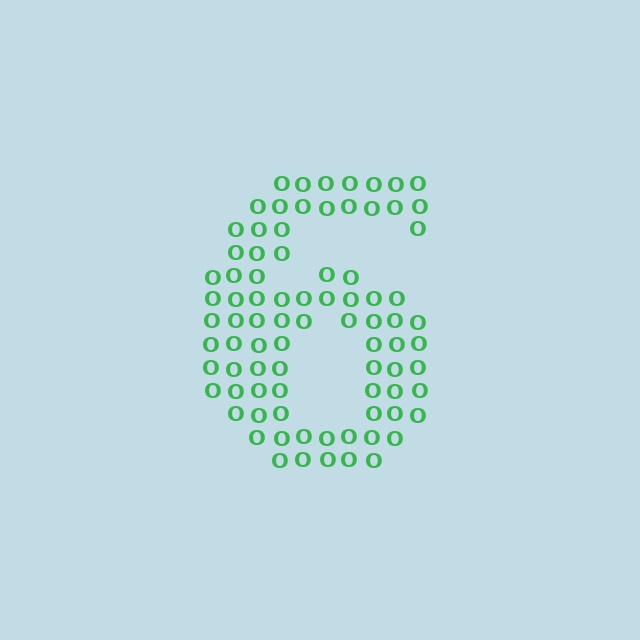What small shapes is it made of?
It is made of small letter O's.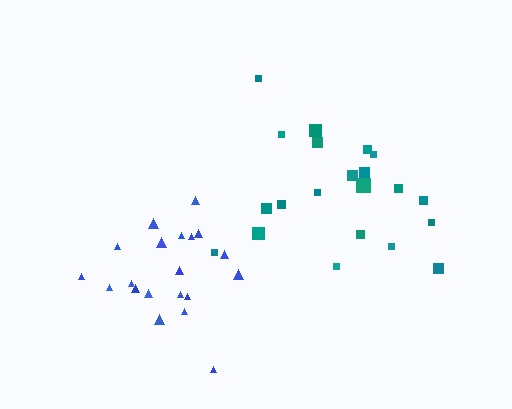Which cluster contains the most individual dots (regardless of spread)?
Teal (21).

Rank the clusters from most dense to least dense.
blue, teal.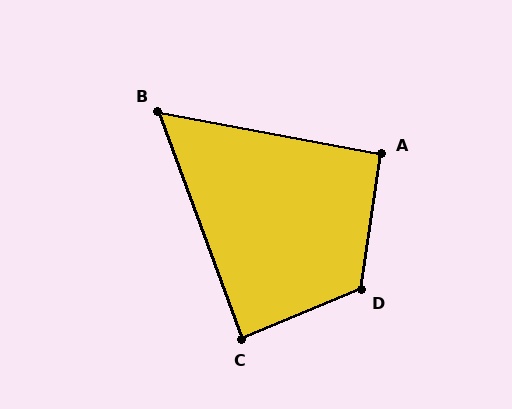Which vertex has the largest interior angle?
D, at approximately 121 degrees.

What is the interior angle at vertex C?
Approximately 88 degrees (approximately right).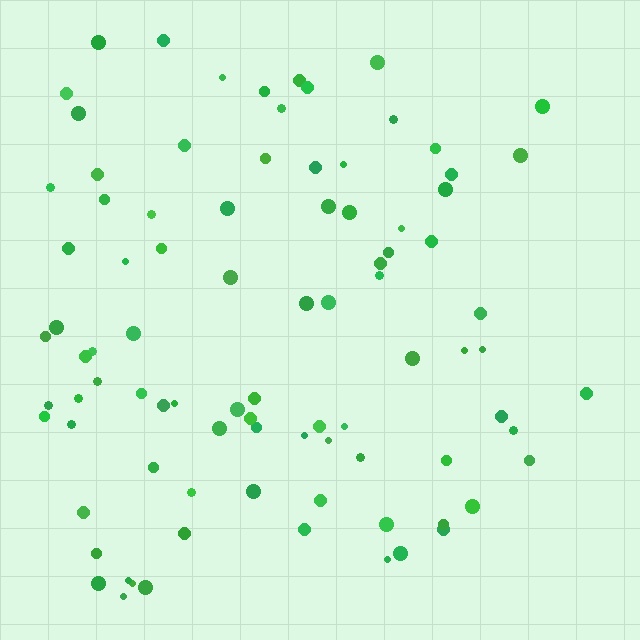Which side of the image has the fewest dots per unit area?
The right.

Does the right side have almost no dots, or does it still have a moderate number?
Still a moderate number, just noticeably fewer than the left.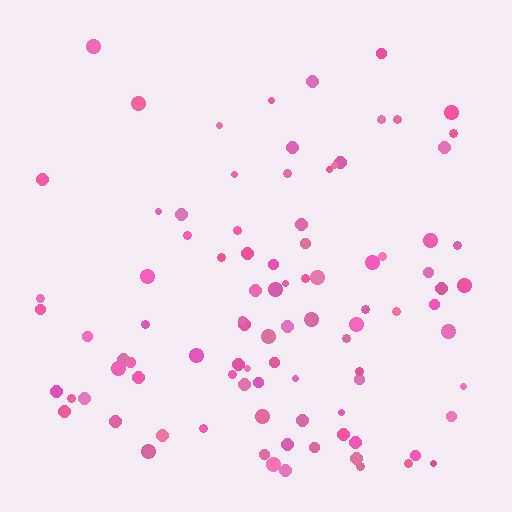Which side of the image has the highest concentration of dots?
The bottom.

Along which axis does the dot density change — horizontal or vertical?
Vertical.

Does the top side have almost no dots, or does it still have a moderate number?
Still a moderate number, just noticeably fewer than the bottom.